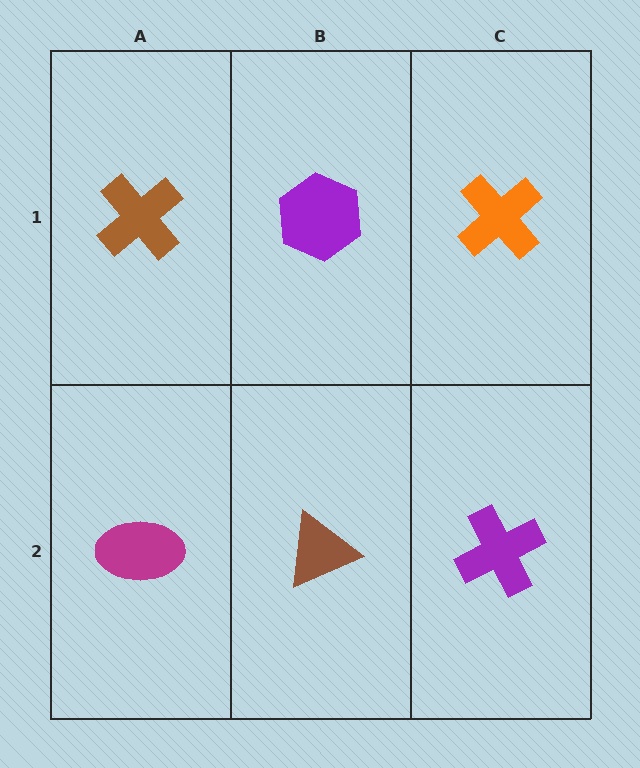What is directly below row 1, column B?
A brown triangle.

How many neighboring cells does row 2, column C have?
2.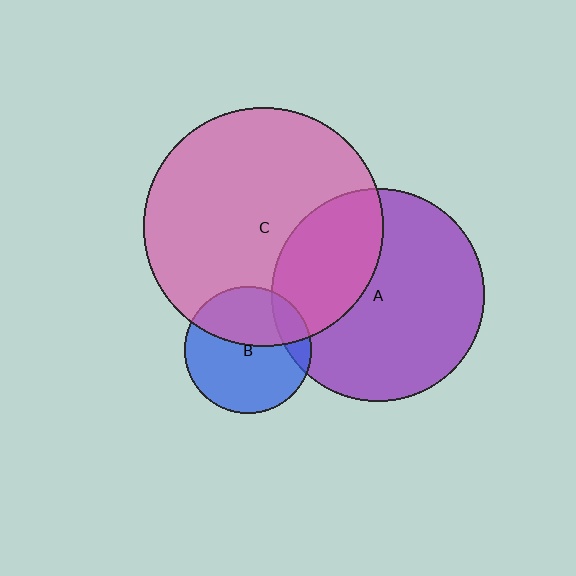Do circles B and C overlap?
Yes.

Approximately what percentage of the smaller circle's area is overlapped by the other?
Approximately 40%.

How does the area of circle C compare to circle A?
Approximately 1.3 times.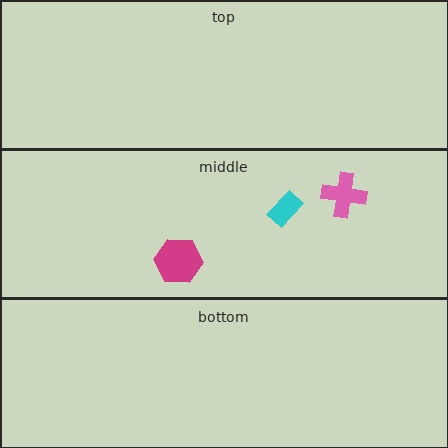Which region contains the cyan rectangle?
The middle region.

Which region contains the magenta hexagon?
The middle region.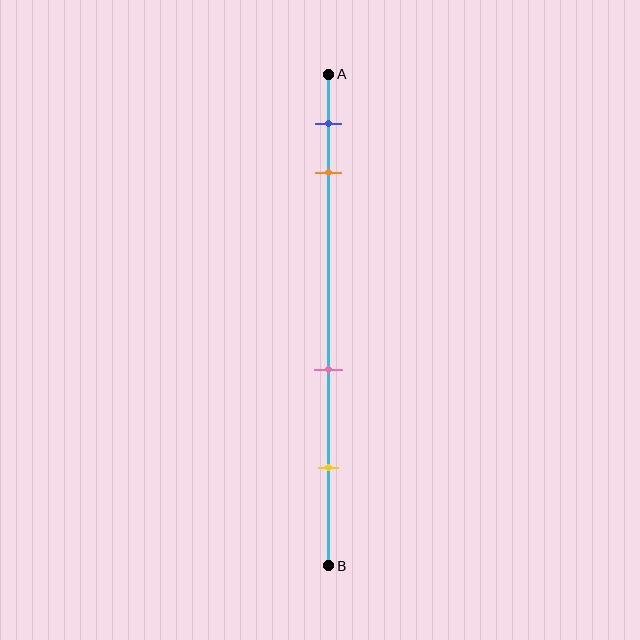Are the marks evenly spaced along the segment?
No, the marks are not evenly spaced.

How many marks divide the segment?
There are 4 marks dividing the segment.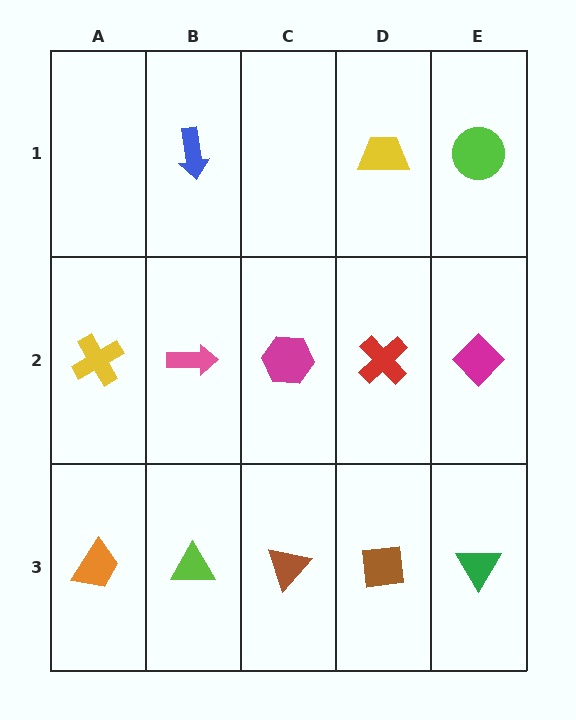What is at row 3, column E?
A green triangle.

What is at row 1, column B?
A blue arrow.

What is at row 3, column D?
A brown square.